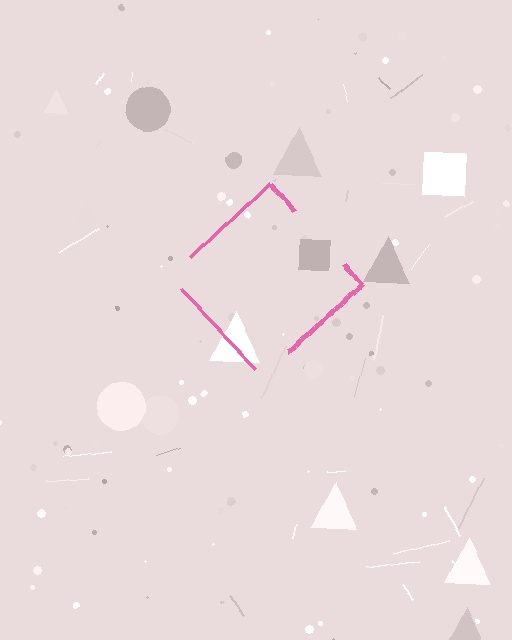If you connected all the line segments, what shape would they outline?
They would outline a diamond.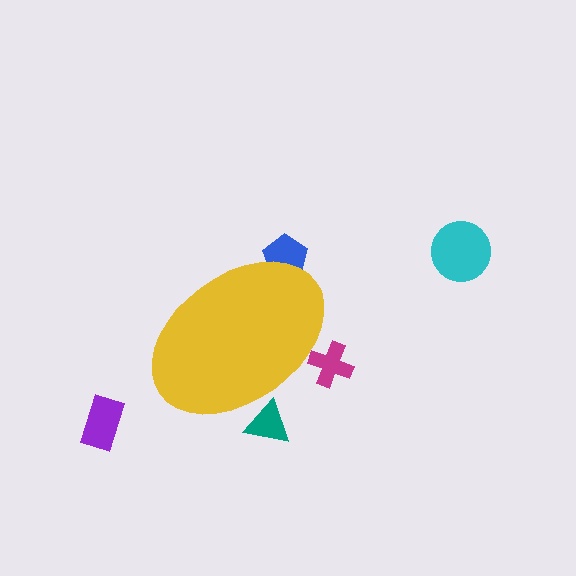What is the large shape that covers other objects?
A yellow ellipse.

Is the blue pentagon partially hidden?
Yes, the blue pentagon is partially hidden behind the yellow ellipse.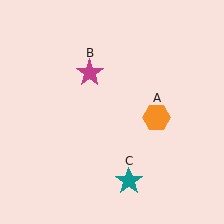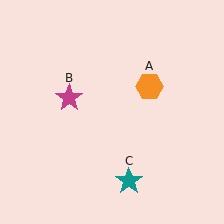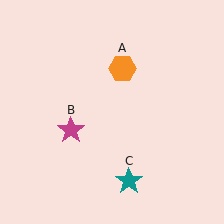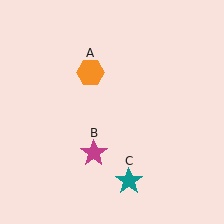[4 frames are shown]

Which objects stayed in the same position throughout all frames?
Teal star (object C) remained stationary.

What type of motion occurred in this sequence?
The orange hexagon (object A), magenta star (object B) rotated counterclockwise around the center of the scene.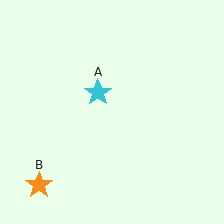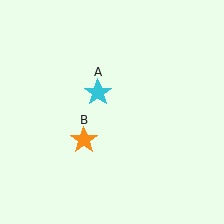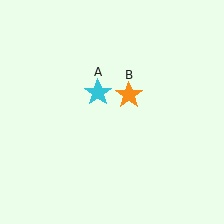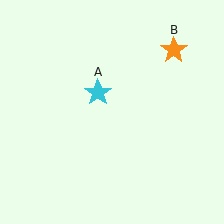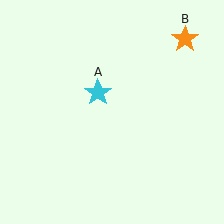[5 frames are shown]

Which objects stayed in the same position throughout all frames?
Cyan star (object A) remained stationary.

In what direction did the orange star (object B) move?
The orange star (object B) moved up and to the right.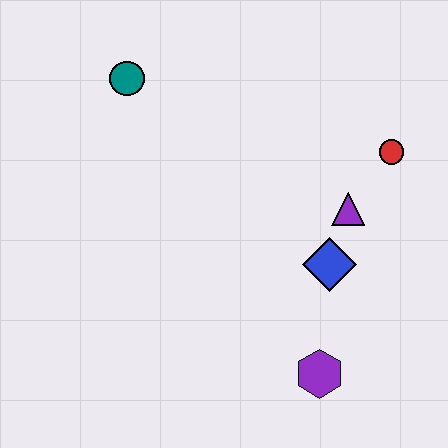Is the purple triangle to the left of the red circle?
Yes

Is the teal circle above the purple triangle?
Yes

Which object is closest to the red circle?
The purple triangle is closest to the red circle.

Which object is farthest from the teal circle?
The purple hexagon is farthest from the teal circle.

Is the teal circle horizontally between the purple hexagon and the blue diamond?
No